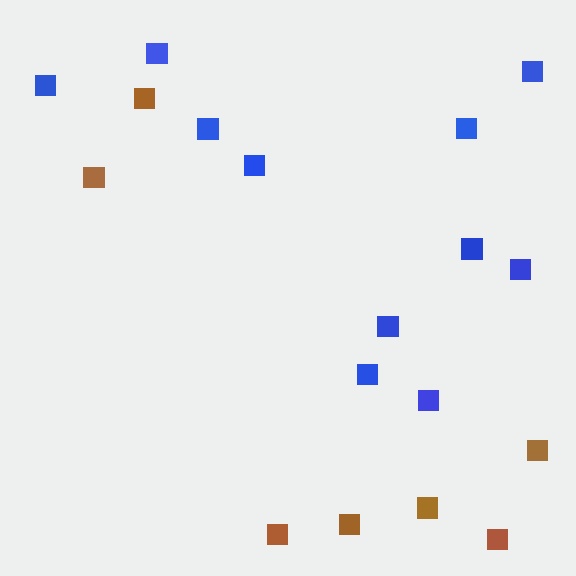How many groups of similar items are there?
There are 2 groups: one group of brown squares (7) and one group of blue squares (11).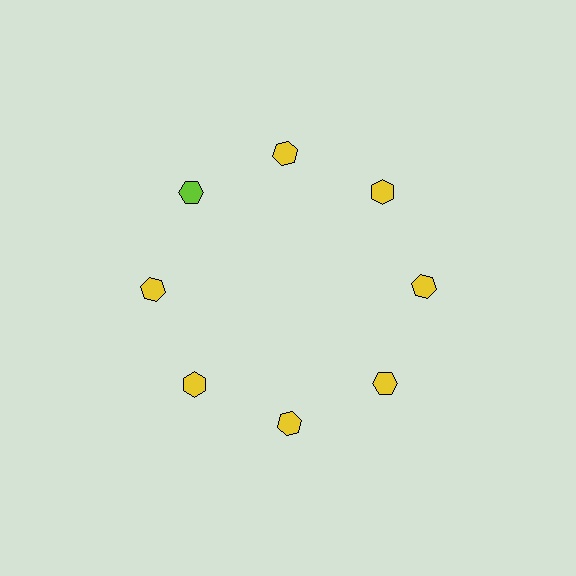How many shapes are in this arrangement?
There are 8 shapes arranged in a ring pattern.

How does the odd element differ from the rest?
It has a different color: lime instead of yellow.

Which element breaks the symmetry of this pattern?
The lime hexagon at roughly the 10 o'clock position breaks the symmetry. All other shapes are yellow hexagons.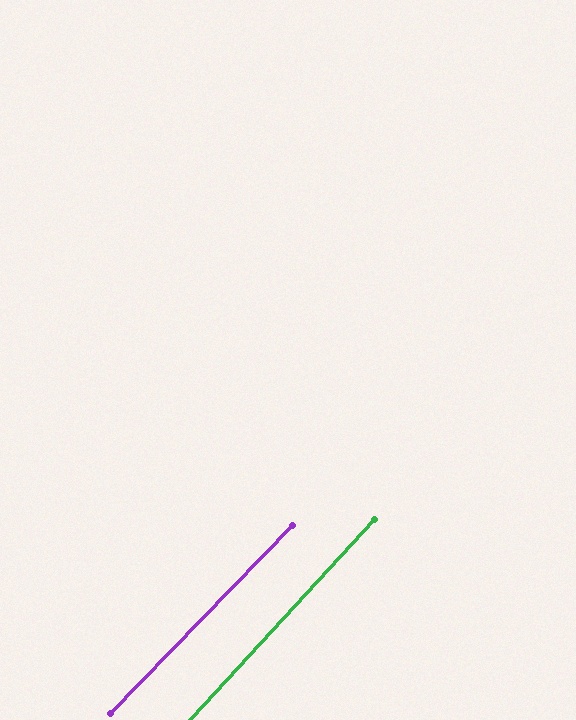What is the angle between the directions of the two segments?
Approximately 1 degree.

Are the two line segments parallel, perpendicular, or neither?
Parallel — their directions differ by only 1.5°.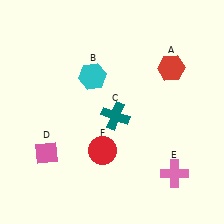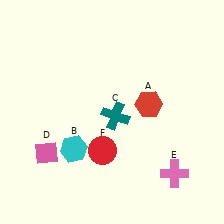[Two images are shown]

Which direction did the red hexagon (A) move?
The red hexagon (A) moved down.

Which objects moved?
The objects that moved are: the red hexagon (A), the cyan hexagon (B).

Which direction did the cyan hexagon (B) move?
The cyan hexagon (B) moved down.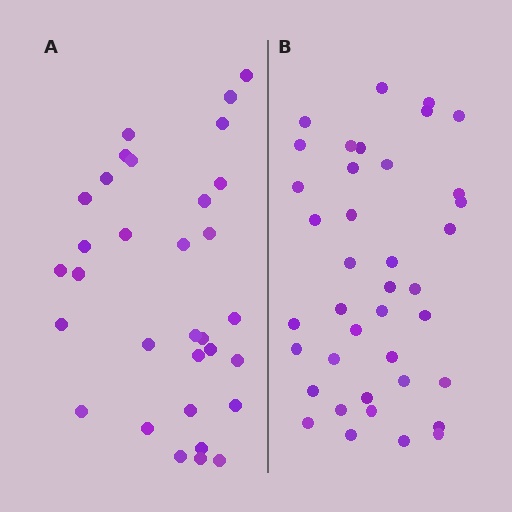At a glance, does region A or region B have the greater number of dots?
Region B (the right region) has more dots.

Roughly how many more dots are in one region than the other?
Region B has roughly 8 or so more dots than region A.